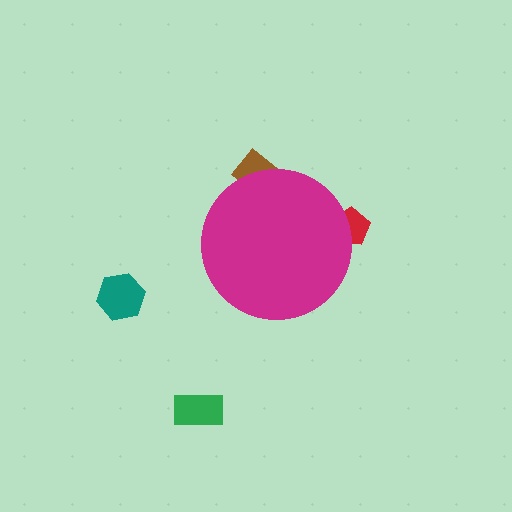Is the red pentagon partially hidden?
Yes, the red pentagon is partially hidden behind the magenta circle.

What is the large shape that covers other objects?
A magenta circle.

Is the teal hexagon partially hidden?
No, the teal hexagon is fully visible.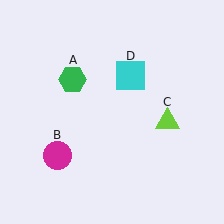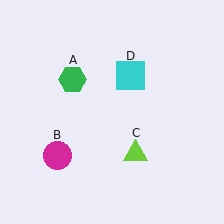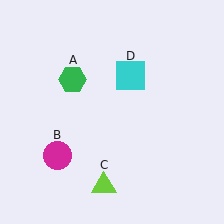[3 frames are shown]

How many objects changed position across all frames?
1 object changed position: lime triangle (object C).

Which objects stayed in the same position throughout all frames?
Green hexagon (object A) and magenta circle (object B) and cyan square (object D) remained stationary.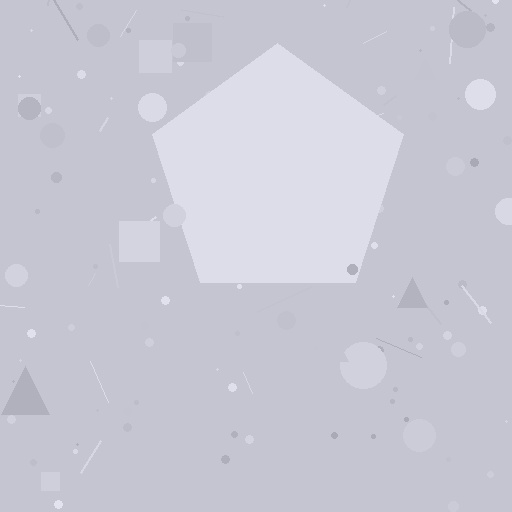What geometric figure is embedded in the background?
A pentagon is embedded in the background.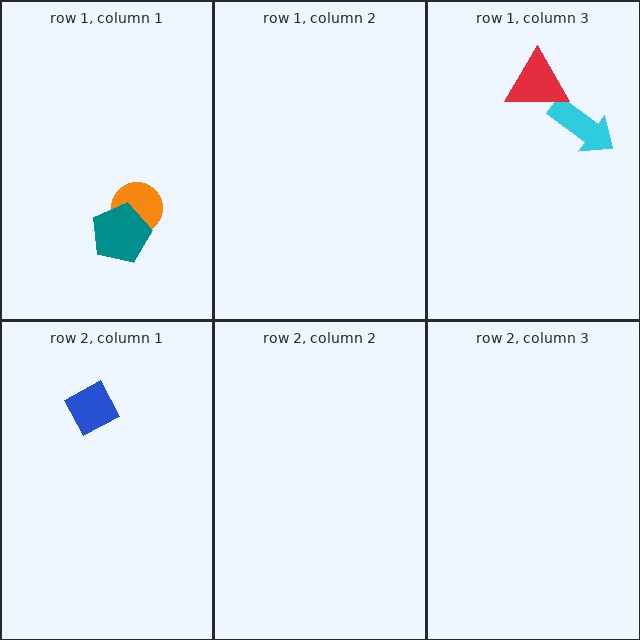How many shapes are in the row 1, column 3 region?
2.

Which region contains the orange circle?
The row 1, column 1 region.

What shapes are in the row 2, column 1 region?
The blue diamond.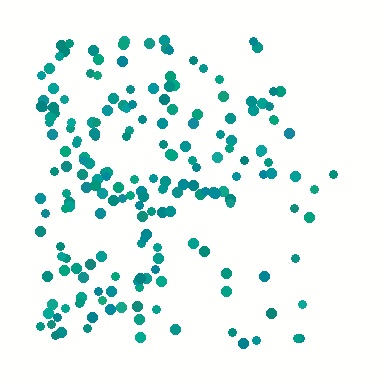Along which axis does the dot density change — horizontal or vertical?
Horizontal.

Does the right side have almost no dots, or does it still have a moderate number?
Still a moderate number, just noticeably fewer than the left.